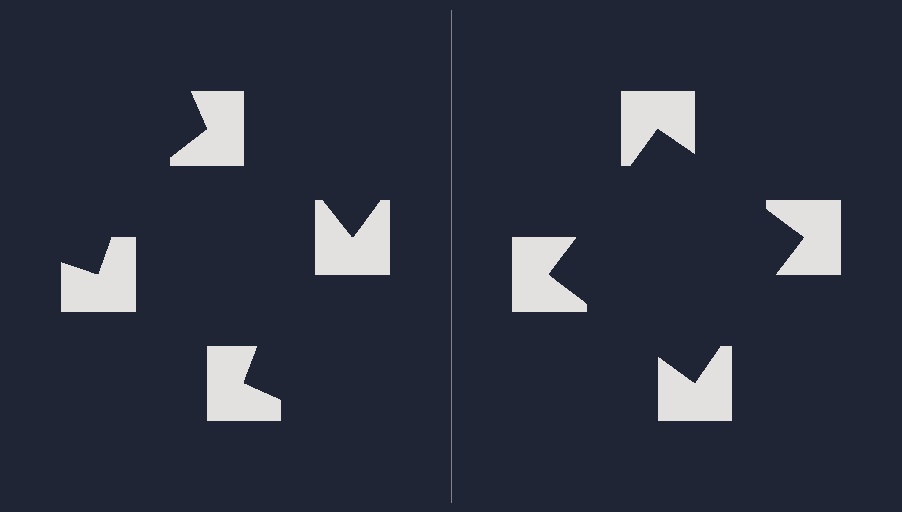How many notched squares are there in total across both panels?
8 — 4 on each side.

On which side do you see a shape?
An illusory square appears on the right side. On the left side the wedge cuts are rotated, so no coherent shape forms.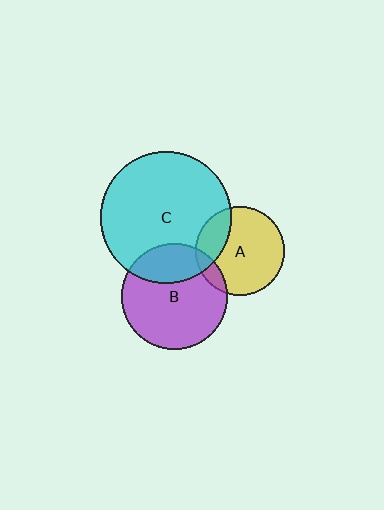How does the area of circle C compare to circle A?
Approximately 2.2 times.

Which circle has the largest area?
Circle C (cyan).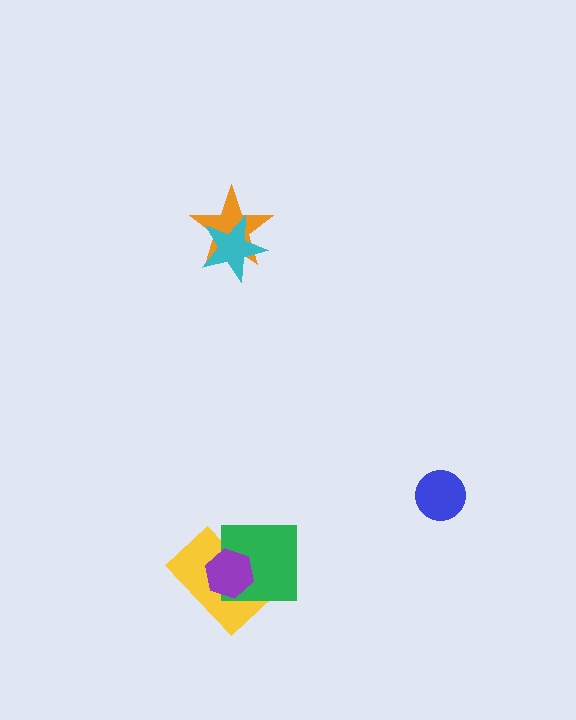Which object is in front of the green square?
The purple hexagon is in front of the green square.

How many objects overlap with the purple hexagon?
2 objects overlap with the purple hexagon.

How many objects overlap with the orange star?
1 object overlaps with the orange star.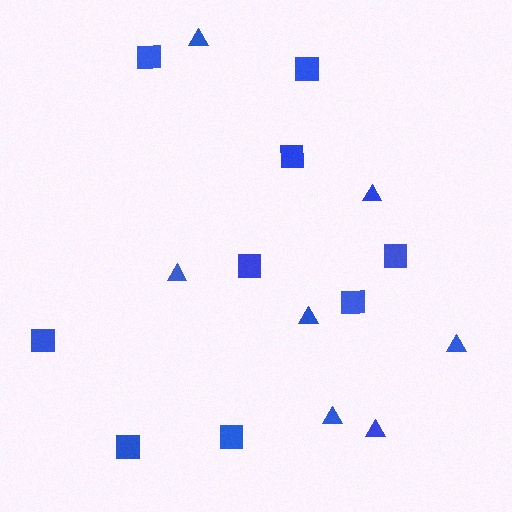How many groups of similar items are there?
There are 2 groups: one group of triangles (7) and one group of squares (9).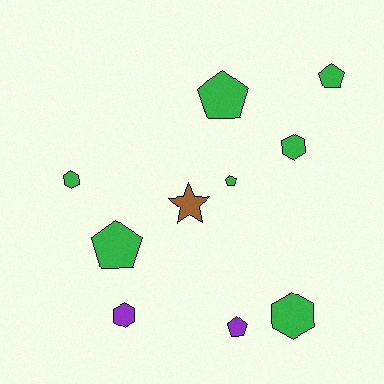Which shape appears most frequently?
Pentagon, with 5 objects.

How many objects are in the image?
There are 10 objects.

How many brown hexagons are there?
There are no brown hexagons.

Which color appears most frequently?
Green, with 7 objects.